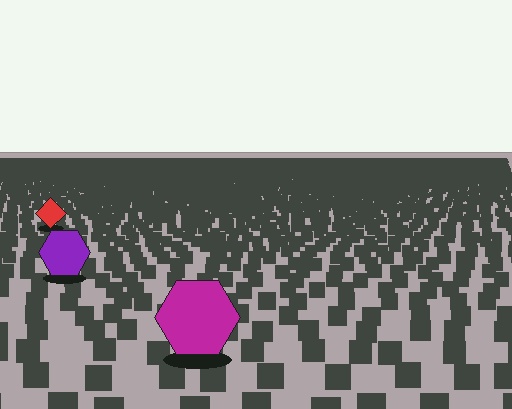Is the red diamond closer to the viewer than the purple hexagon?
No. The purple hexagon is closer — you can tell from the texture gradient: the ground texture is coarser near it.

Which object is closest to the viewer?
The magenta hexagon is closest. The texture marks near it are larger and more spread out.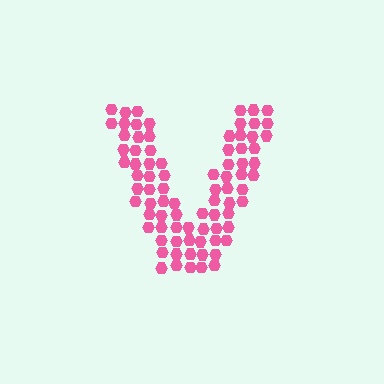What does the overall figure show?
The overall figure shows the letter V.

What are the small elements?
The small elements are hexagons.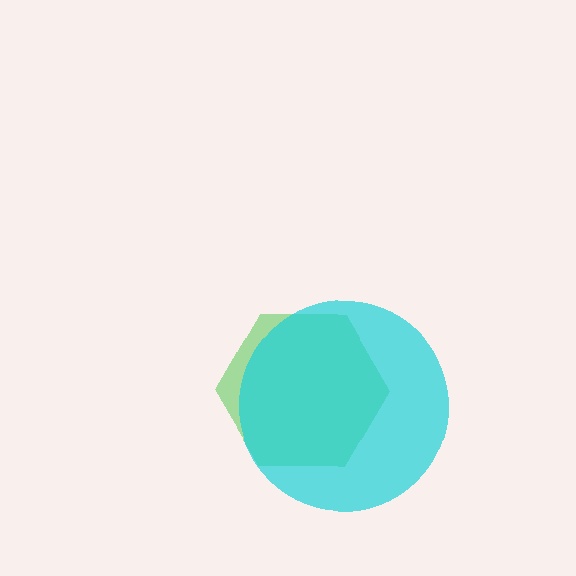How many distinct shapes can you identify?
There are 2 distinct shapes: a green hexagon, a cyan circle.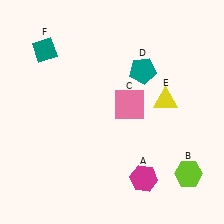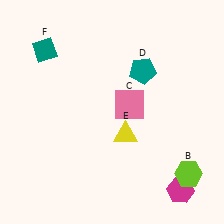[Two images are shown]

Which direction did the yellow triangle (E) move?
The yellow triangle (E) moved left.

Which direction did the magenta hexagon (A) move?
The magenta hexagon (A) moved right.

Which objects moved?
The objects that moved are: the magenta hexagon (A), the yellow triangle (E).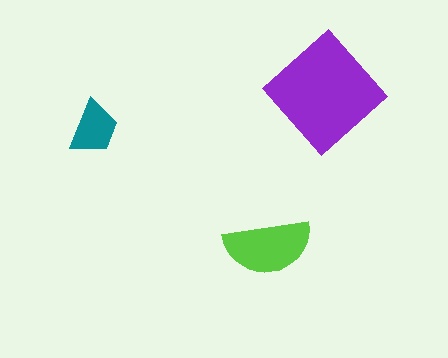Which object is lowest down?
The lime semicircle is bottommost.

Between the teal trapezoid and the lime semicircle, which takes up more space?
The lime semicircle.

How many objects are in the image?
There are 3 objects in the image.